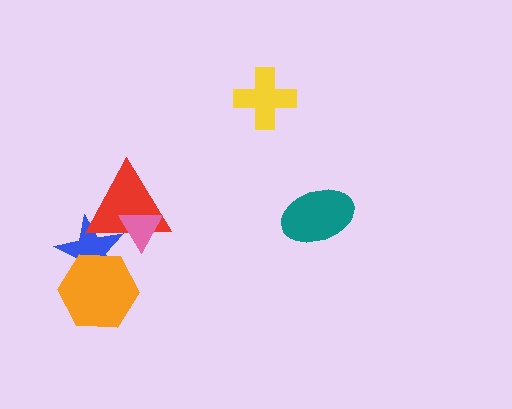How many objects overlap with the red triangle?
2 objects overlap with the red triangle.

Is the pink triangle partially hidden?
No, no other shape covers it.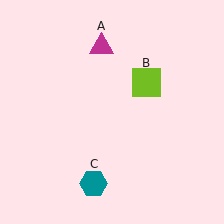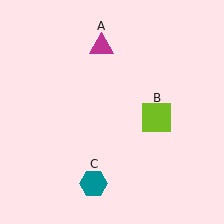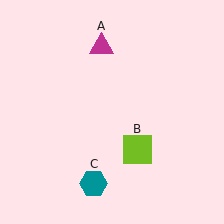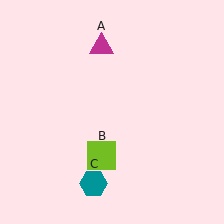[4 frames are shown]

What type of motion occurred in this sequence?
The lime square (object B) rotated clockwise around the center of the scene.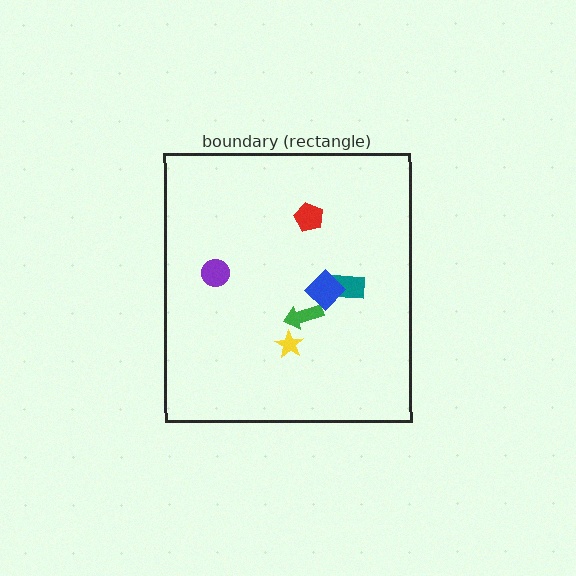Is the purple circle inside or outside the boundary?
Inside.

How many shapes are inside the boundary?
6 inside, 0 outside.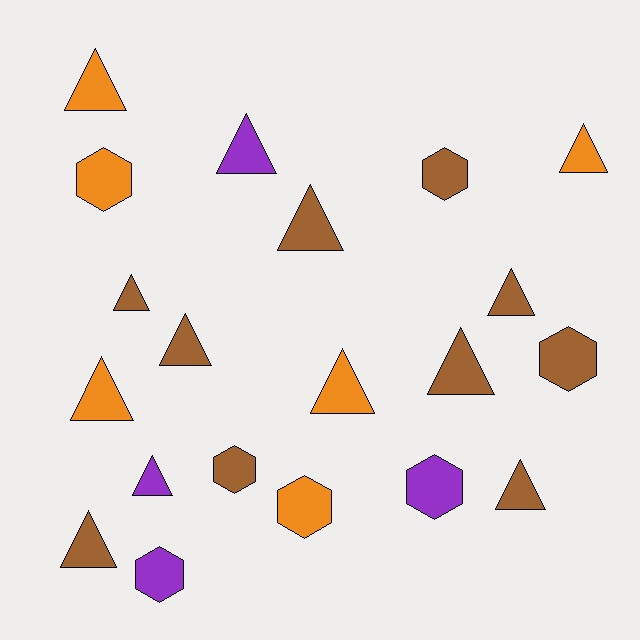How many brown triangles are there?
There are 7 brown triangles.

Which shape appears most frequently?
Triangle, with 13 objects.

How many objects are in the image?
There are 20 objects.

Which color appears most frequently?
Brown, with 10 objects.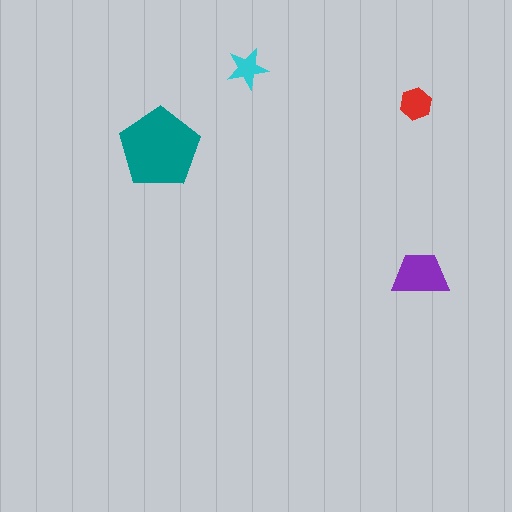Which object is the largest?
The teal pentagon.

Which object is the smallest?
The cyan star.